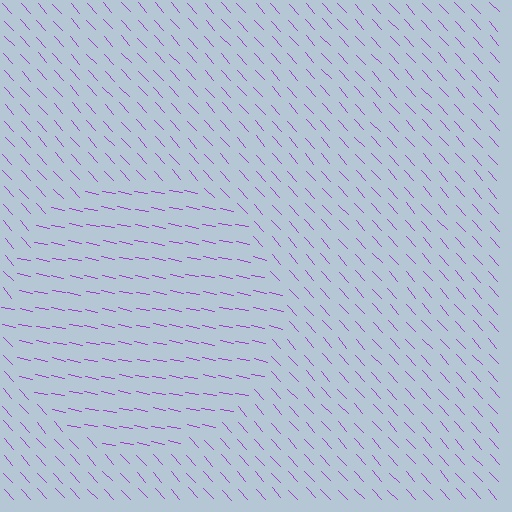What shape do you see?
I see a circle.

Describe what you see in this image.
The image is filled with small purple line segments. A circle region in the image has lines oriented differently from the surrounding lines, creating a visible texture boundary.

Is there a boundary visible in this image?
Yes, there is a texture boundary formed by a change in line orientation.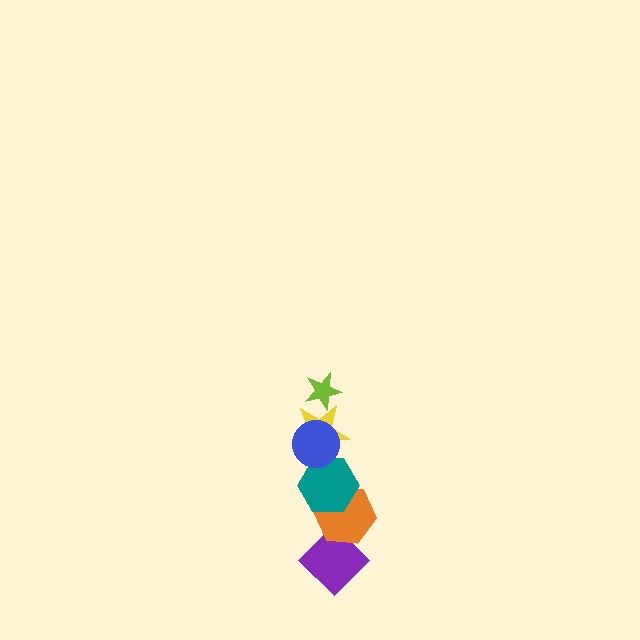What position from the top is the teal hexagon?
The teal hexagon is 4th from the top.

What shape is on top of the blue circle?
The lime star is on top of the blue circle.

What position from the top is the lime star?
The lime star is 1st from the top.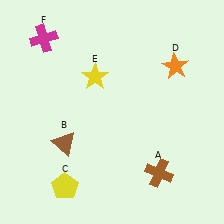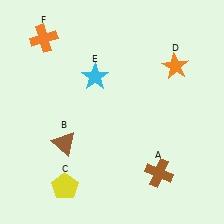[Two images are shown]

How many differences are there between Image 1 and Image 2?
There are 2 differences between the two images.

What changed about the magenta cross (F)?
In Image 1, F is magenta. In Image 2, it changed to orange.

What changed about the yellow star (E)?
In Image 1, E is yellow. In Image 2, it changed to cyan.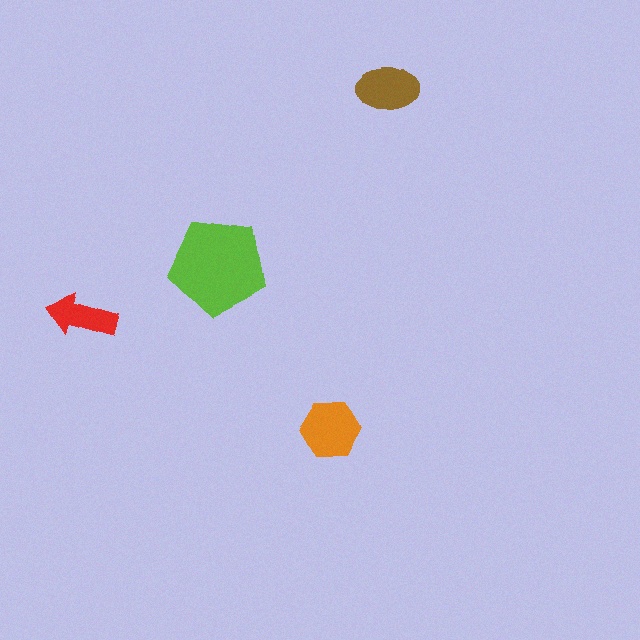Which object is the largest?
The lime pentagon.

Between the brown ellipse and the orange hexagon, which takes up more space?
The orange hexagon.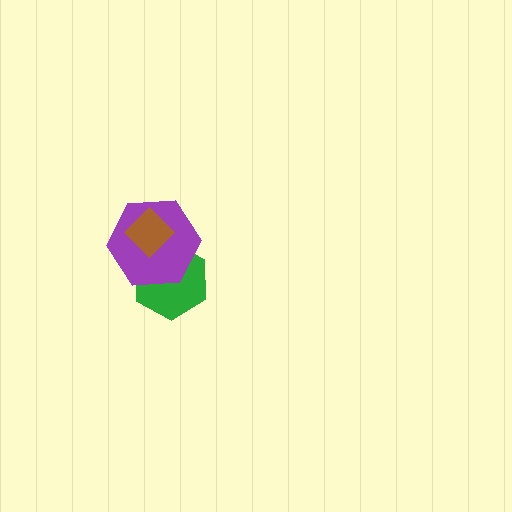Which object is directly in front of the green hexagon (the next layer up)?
The purple hexagon is directly in front of the green hexagon.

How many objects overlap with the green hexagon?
2 objects overlap with the green hexagon.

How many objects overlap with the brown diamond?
2 objects overlap with the brown diamond.